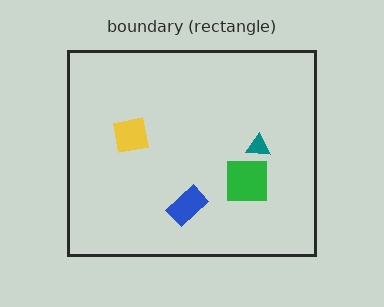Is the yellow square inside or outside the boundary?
Inside.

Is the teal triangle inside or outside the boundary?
Inside.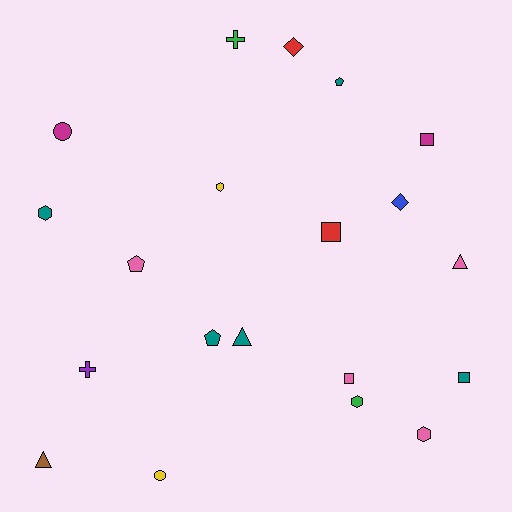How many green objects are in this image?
There are 2 green objects.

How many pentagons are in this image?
There are 3 pentagons.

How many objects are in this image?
There are 20 objects.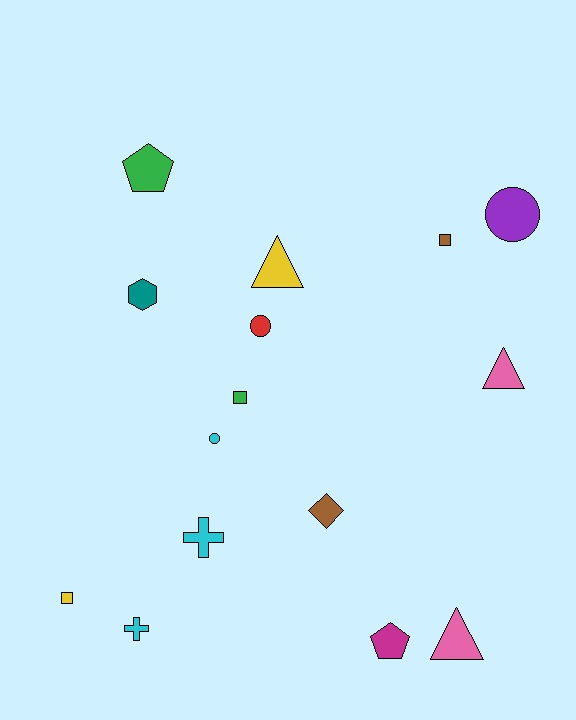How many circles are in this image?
There are 3 circles.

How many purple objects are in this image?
There is 1 purple object.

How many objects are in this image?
There are 15 objects.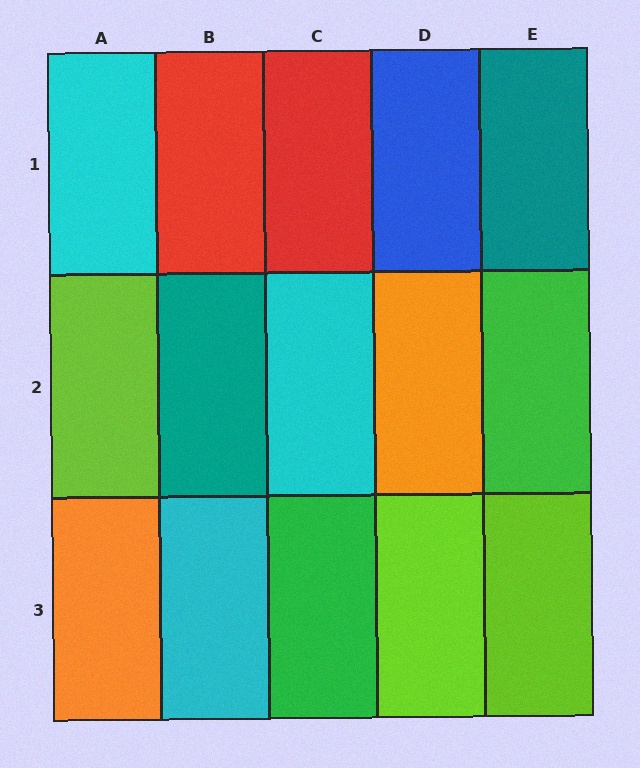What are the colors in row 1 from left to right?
Cyan, red, red, blue, teal.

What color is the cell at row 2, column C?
Cyan.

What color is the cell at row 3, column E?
Lime.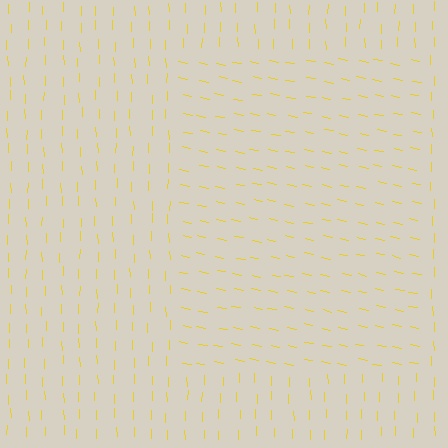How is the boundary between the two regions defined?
The boundary is defined purely by a change in line orientation (approximately 78 degrees difference). All lines are the same color and thickness.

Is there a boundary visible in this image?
Yes, there is a texture boundary formed by a change in line orientation.